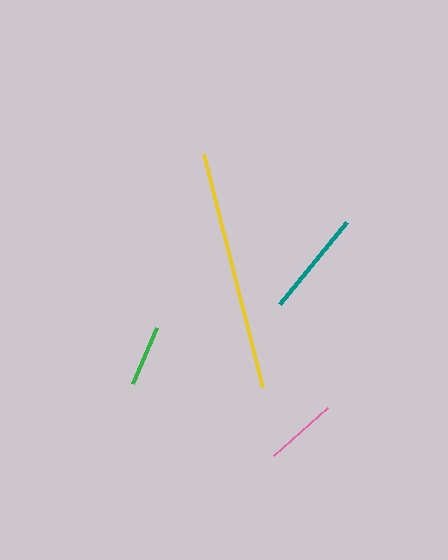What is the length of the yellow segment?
The yellow segment is approximately 241 pixels long.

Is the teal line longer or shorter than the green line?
The teal line is longer than the green line.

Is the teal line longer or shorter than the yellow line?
The yellow line is longer than the teal line.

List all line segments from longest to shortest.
From longest to shortest: yellow, teal, pink, green.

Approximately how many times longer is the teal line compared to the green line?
The teal line is approximately 1.8 times the length of the green line.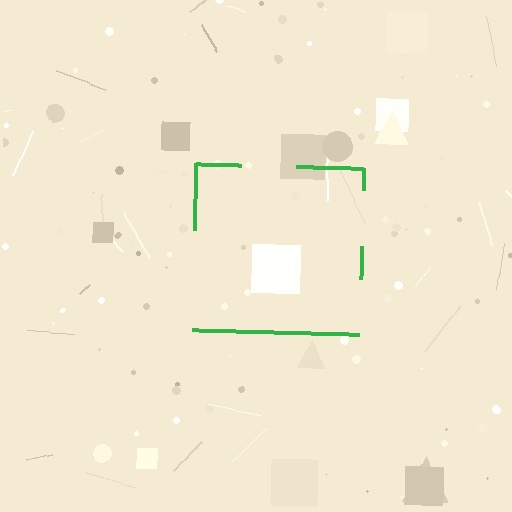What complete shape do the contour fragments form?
The contour fragments form a square.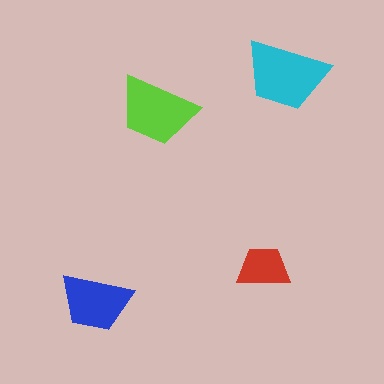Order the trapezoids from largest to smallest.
the cyan one, the lime one, the blue one, the red one.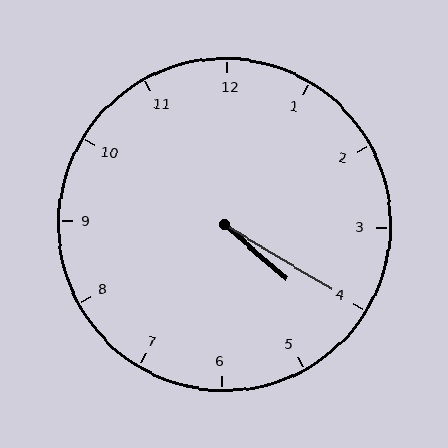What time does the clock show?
4:20.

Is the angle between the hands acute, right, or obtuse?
It is acute.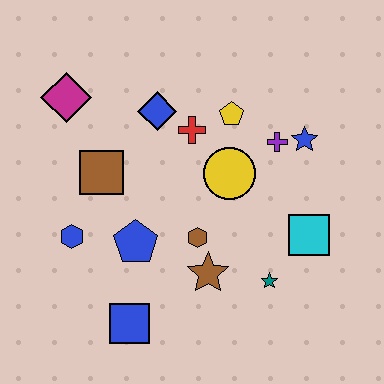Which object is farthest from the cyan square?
The magenta diamond is farthest from the cyan square.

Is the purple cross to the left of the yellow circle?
No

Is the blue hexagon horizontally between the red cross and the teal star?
No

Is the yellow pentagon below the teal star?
No